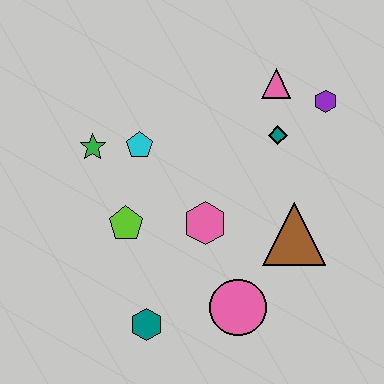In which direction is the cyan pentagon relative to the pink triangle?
The cyan pentagon is to the left of the pink triangle.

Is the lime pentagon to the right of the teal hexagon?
No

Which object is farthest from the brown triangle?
The green star is farthest from the brown triangle.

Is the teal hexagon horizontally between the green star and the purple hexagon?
Yes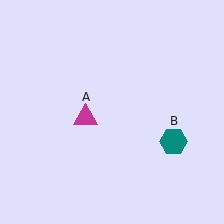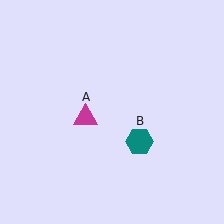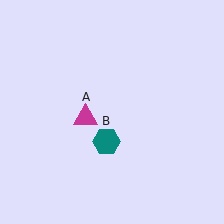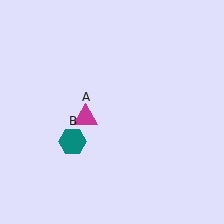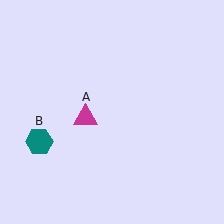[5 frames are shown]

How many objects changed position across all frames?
1 object changed position: teal hexagon (object B).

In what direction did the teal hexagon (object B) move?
The teal hexagon (object B) moved left.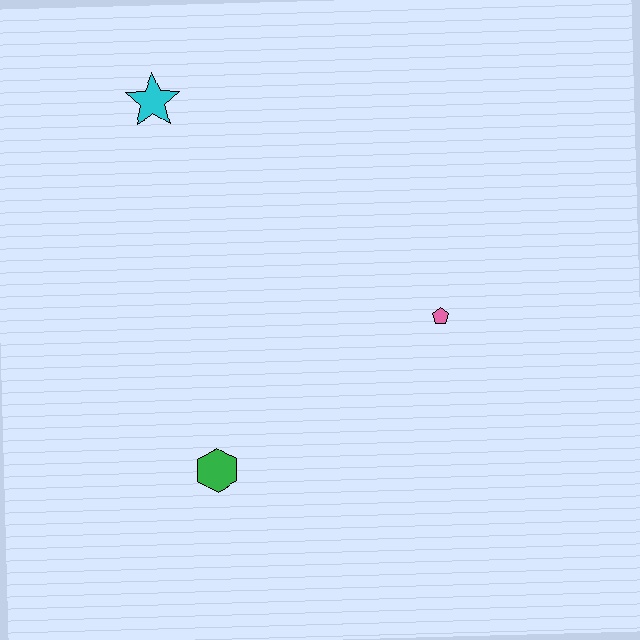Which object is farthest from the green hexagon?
The cyan star is farthest from the green hexagon.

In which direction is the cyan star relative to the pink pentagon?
The cyan star is to the left of the pink pentagon.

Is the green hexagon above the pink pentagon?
No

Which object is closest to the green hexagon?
The pink pentagon is closest to the green hexagon.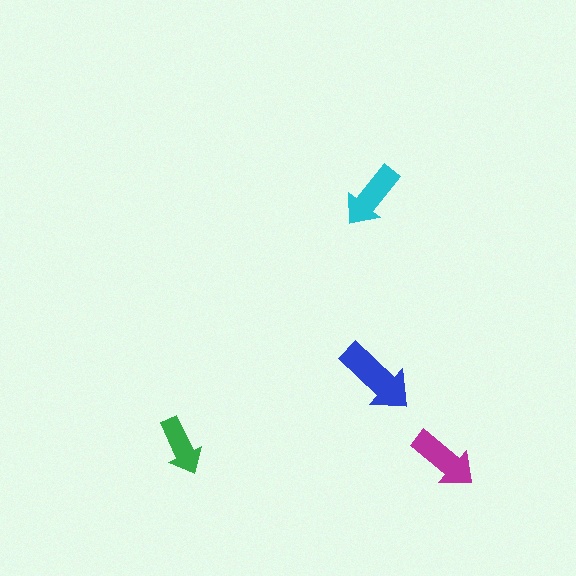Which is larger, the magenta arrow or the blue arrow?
The blue one.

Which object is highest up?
The cyan arrow is topmost.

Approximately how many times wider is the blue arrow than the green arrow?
About 1.5 times wider.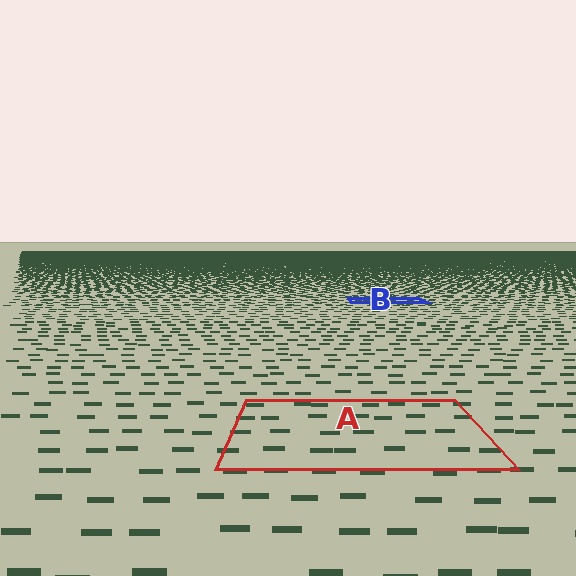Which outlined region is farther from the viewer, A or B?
Region B is farther from the viewer — the texture elements inside it appear smaller and more densely packed.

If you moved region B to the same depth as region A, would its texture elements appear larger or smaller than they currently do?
They would appear larger. At a closer depth, the same texture elements are projected at a bigger on-screen size.